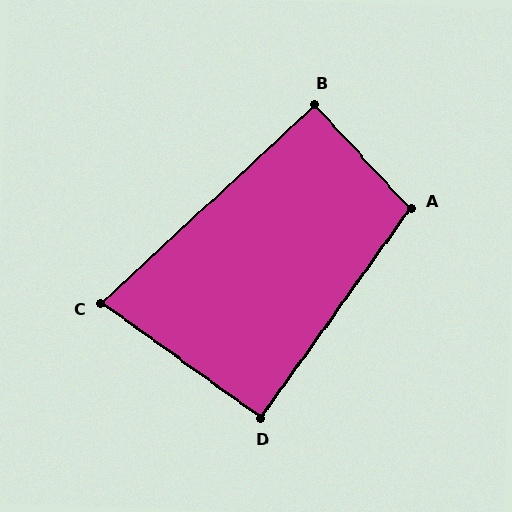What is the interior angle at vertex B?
Approximately 90 degrees (approximately right).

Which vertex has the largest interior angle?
A, at approximately 101 degrees.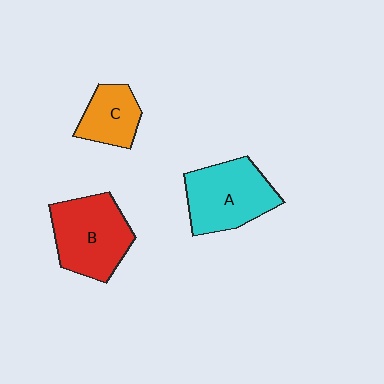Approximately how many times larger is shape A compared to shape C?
Approximately 1.7 times.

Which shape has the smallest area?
Shape C (orange).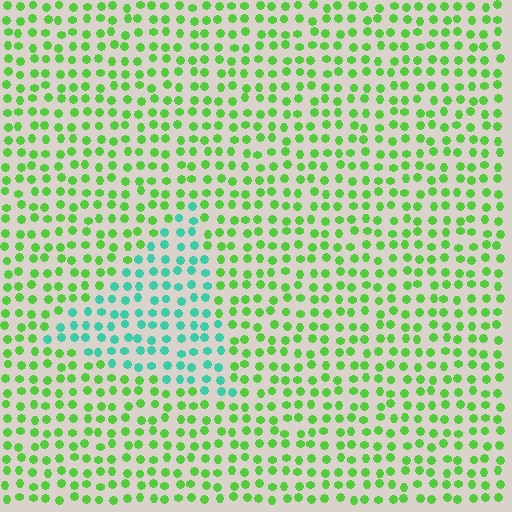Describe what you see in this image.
The image is filled with small lime elements in a uniform arrangement. A triangle-shaped region is visible where the elements are tinted to a slightly different hue, forming a subtle color boundary.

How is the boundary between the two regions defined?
The boundary is defined purely by a slight shift in hue (about 54 degrees). Spacing, size, and orientation are identical on both sides.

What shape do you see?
I see a triangle.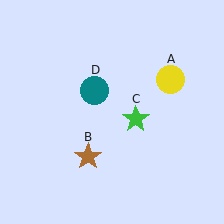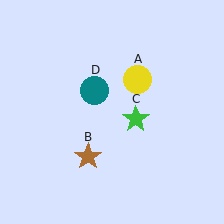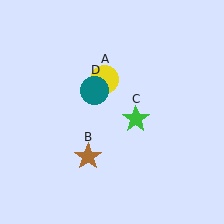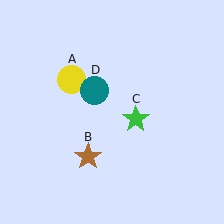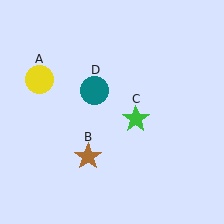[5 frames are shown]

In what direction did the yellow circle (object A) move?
The yellow circle (object A) moved left.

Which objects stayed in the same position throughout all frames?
Brown star (object B) and green star (object C) and teal circle (object D) remained stationary.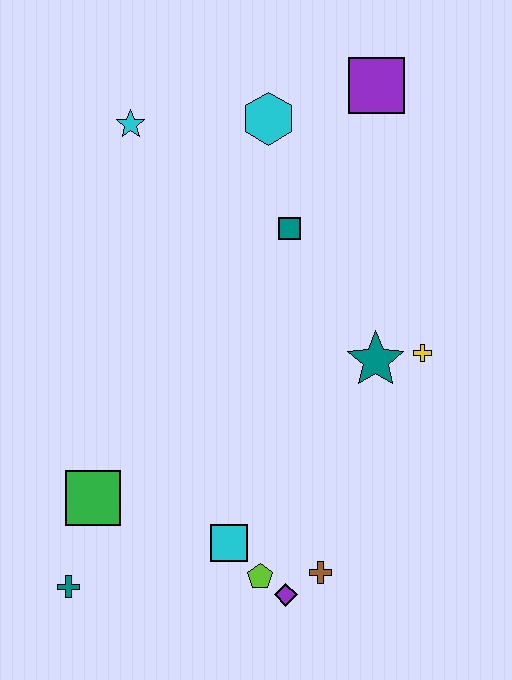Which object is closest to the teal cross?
The green square is closest to the teal cross.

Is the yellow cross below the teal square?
Yes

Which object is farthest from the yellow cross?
The teal cross is farthest from the yellow cross.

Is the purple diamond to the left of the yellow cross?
Yes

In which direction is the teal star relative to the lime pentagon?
The teal star is above the lime pentagon.